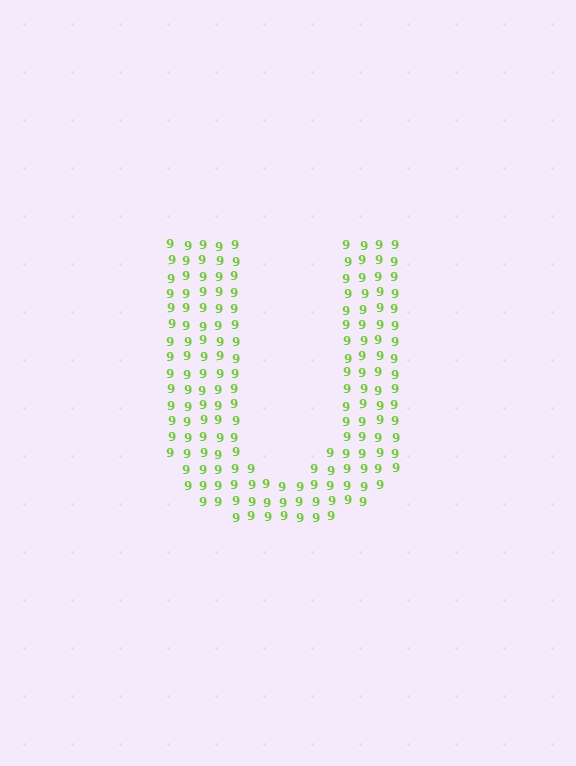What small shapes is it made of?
It is made of small digit 9's.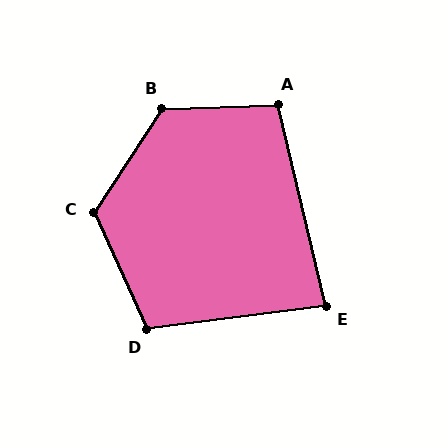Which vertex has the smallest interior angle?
E, at approximately 84 degrees.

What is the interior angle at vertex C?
Approximately 122 degrees (obtuse).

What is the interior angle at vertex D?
Approximately 107 degrees (obtuse).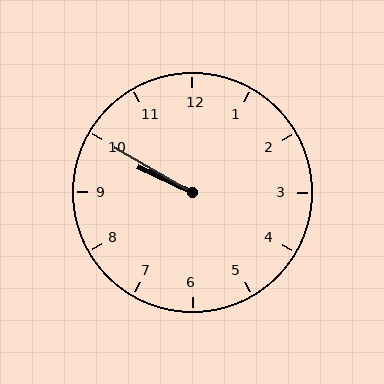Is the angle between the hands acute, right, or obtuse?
It is acute.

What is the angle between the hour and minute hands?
Approximately 5 degrees.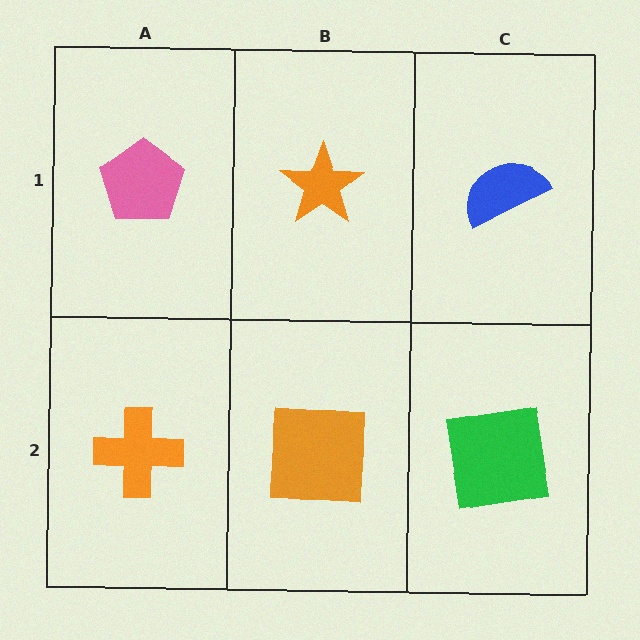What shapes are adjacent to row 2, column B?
An orange star (row 1, column B), an orange cross (row 2, column A), a green square (row 2, column C).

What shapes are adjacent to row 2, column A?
A pink pentagon (row 1, column A), an orange square (row 2, column B).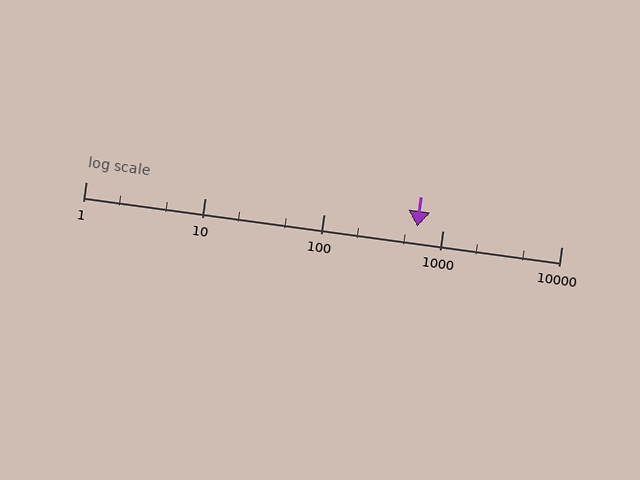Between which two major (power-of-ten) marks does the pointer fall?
The pointer is between 100 and 1000.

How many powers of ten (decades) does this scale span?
The scale spans 4 decades, from 1 to 10000.